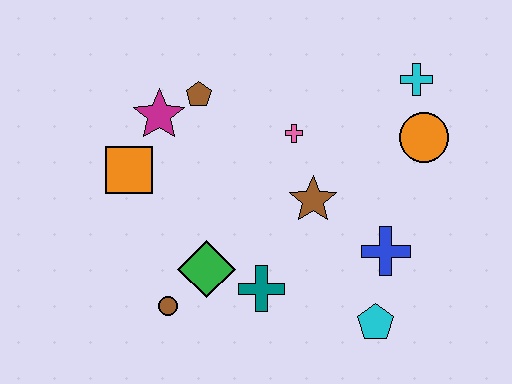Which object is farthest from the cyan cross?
The brown circle is farthest from the cyan cross.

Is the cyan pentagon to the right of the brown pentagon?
Yes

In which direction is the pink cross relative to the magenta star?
The pink cross is to the right of the magenta star.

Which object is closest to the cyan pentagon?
The blue cross is closest to the cyan pentagon.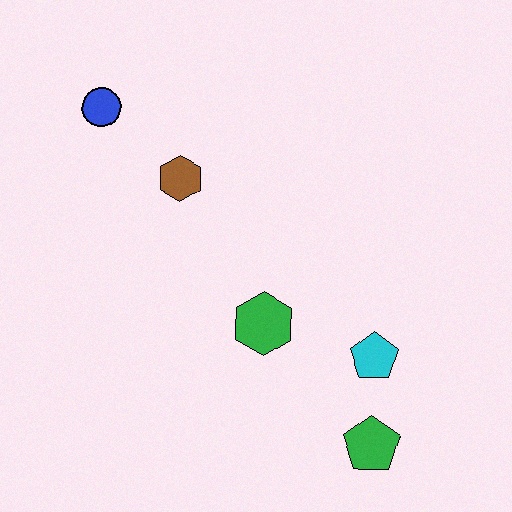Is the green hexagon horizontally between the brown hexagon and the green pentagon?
Yes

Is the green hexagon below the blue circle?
Yes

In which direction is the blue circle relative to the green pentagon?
The blue circle is above the green pentagon.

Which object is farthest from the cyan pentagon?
The blue circle is farthest from the cyan pentagon.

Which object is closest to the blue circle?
The brown hexagon is closest to the blue circle.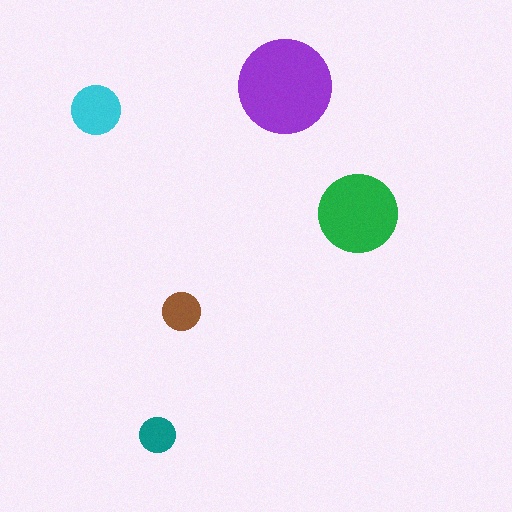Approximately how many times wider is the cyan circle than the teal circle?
About 1.5 times wider.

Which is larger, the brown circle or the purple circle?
The purple one.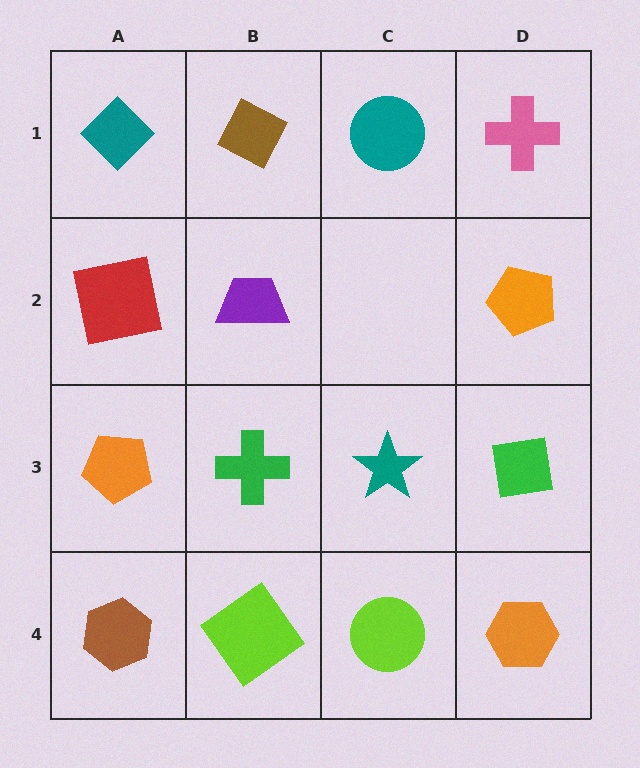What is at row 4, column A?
A brown hexagon.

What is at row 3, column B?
A green cross.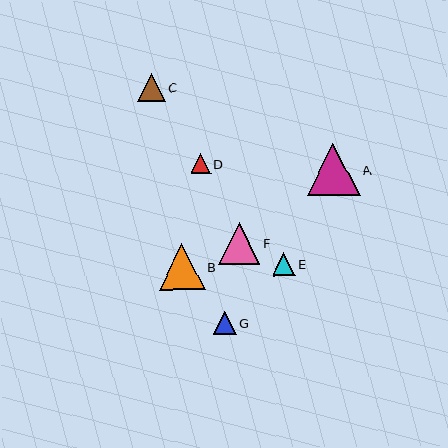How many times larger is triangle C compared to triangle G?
Triangle C is approximately 1.2 times the size of triangle G.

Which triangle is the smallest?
Triangle D is the smallest with a size of approximately 20 pixels.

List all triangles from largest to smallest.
From largest to smallest: A, B, F, C, G, E, D.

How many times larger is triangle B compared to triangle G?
Triangle B is approximately 2.0 times the size of triangle G.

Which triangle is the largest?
Triangle A is the largest with a size of approximately 52 pixels.